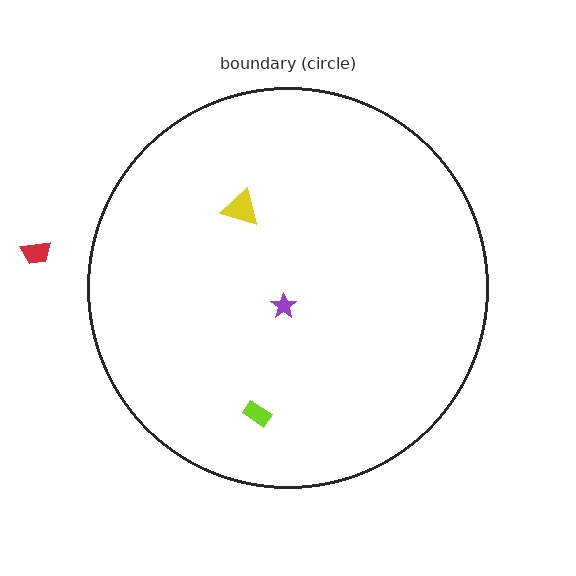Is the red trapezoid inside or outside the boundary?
Outside.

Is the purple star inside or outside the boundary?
Inside.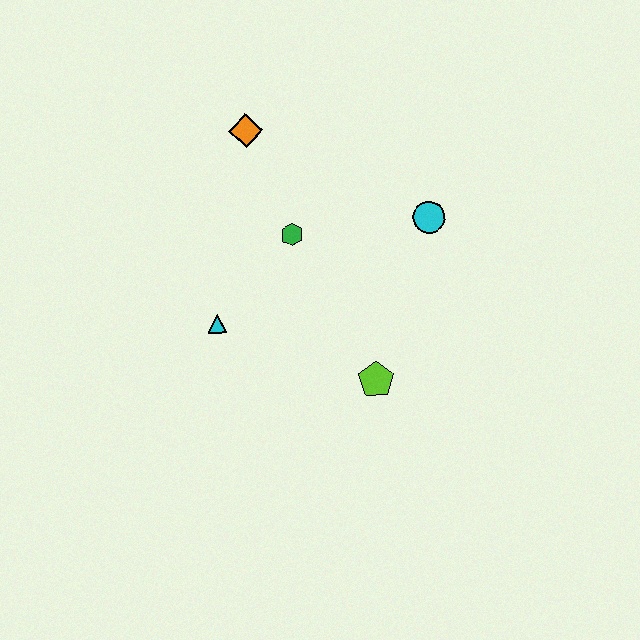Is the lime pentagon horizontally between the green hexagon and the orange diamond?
No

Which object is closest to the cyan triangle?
The green hexagon is closest to the cyan triangle.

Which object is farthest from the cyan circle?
The cyan triangle is farthest from the cyan circle.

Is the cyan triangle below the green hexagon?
Yes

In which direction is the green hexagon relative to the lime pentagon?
The green hexagon is above the lime pentagon.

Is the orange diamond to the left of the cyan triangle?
No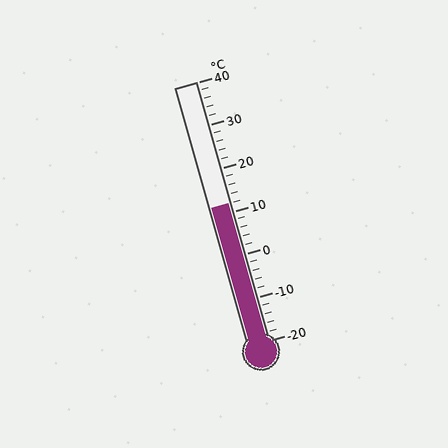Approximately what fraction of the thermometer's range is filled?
The thermometer is filled to approximately 55% of its range.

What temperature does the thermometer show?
The thermometer shows approximately 12°C.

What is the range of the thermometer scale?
The thermometer scale ranges from -20°C to 40°C.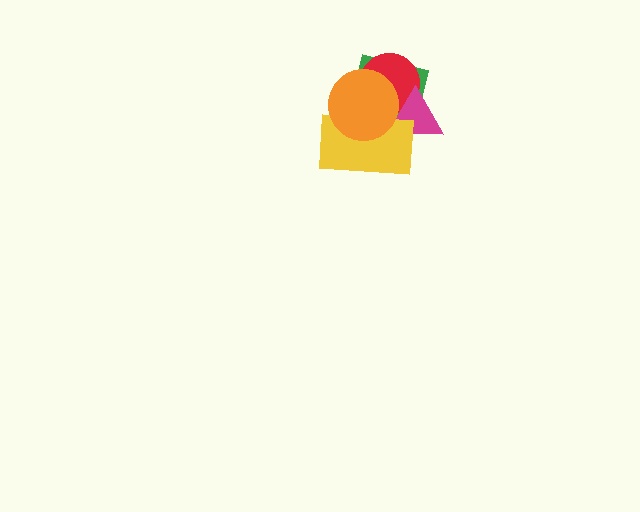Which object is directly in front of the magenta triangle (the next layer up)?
The yellow rectangle is directly in front of the magenta triangle.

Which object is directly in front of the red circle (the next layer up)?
The magenta triangle is directly in front of the red circle.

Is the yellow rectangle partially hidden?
Yes, it is partially covered by another shape.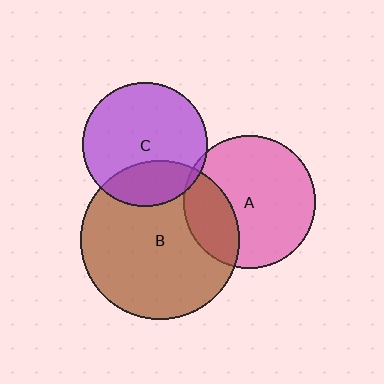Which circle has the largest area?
Circle B (brown).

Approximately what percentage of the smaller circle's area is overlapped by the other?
Approximately 25%.